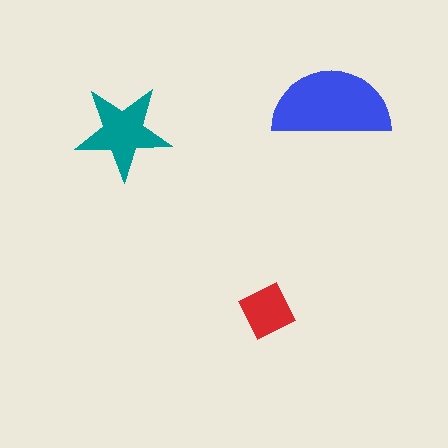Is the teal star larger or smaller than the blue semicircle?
Smaller.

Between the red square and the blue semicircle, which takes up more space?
The blue semicircle.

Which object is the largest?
The blue semicircle.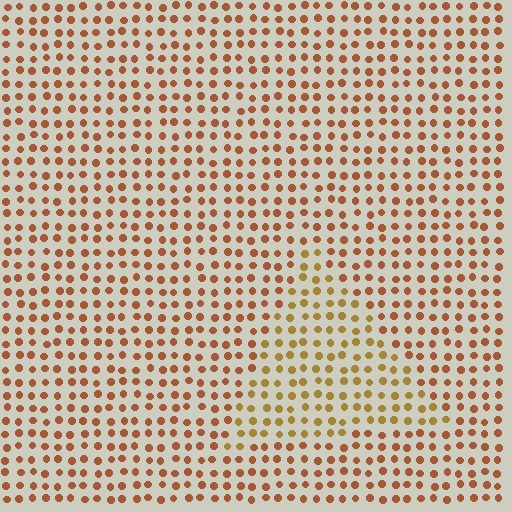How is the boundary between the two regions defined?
The boundary is defined purely by a slight shift in hue (about 24 degrees). Spacing, size, and orientation are identical on both sides.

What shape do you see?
I see a triangle.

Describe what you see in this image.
The image is filled with small brown elements in a uniform arrangement. A triangle-shaped region is visible where the elements are tinted to a slightly different hue, forming a subtle color boundary.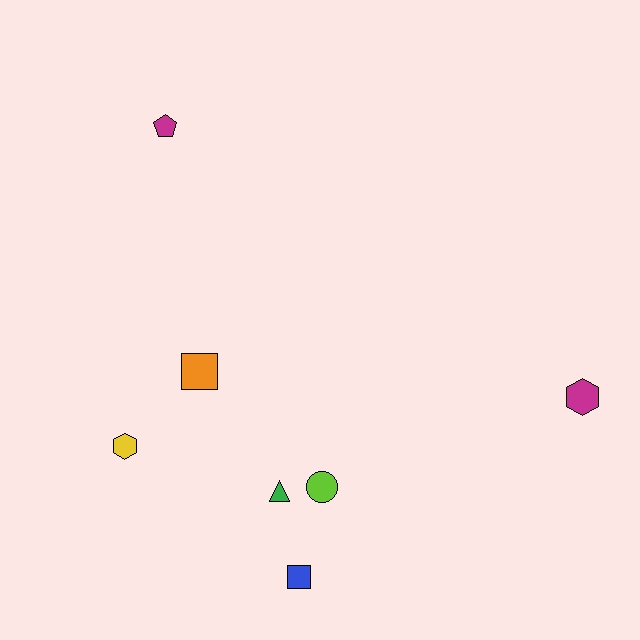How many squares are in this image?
There are 2 squares.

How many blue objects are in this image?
There is 1 blue object.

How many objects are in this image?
There are 7 objects.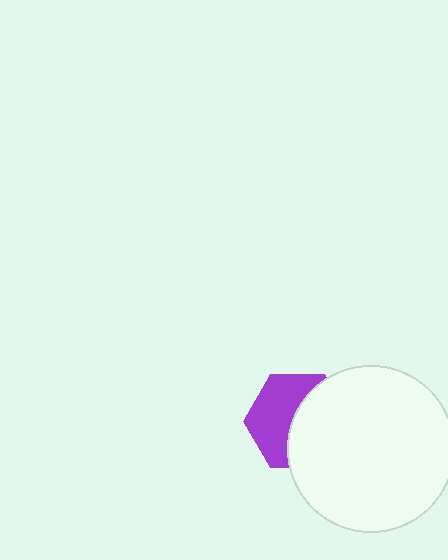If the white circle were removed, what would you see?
You would see the complete purple hexagon.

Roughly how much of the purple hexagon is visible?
About half of it is visible (roughly 50%).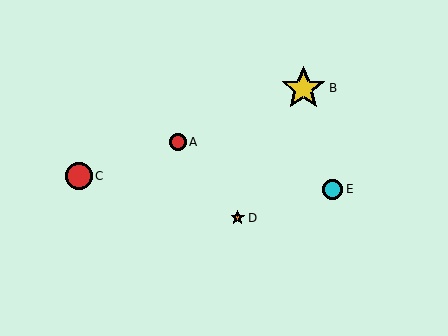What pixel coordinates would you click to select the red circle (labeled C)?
Click at (79, 176) to select the red circle C.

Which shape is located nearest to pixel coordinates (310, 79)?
The yellow star (labeled B) at (303, 88) is nearest to that location.